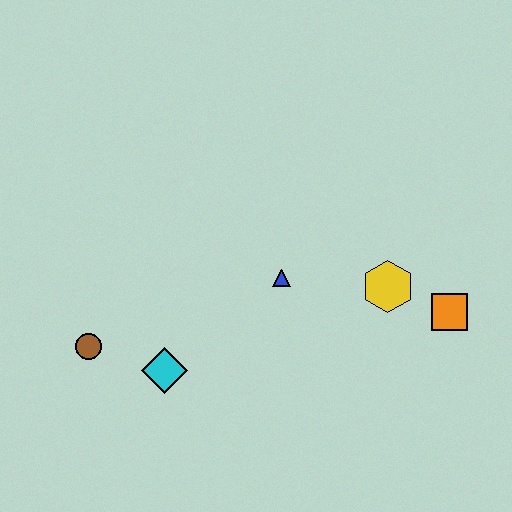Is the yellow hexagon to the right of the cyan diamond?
Yes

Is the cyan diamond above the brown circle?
No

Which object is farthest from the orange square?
The brown circle is farthest from the orange square.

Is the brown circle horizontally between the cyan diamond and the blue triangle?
No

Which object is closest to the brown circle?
The cyan diamond is closest to the brown circle.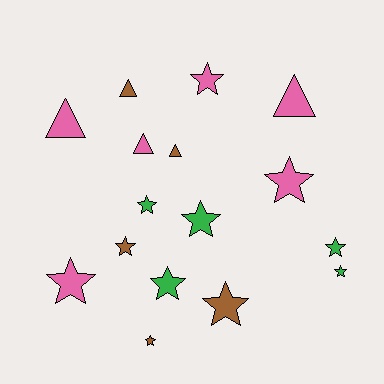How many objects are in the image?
There are 16 objects.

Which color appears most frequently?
Pink, with 6 objects.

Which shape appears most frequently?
Star, with 11 objects.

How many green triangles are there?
There are no green triangles.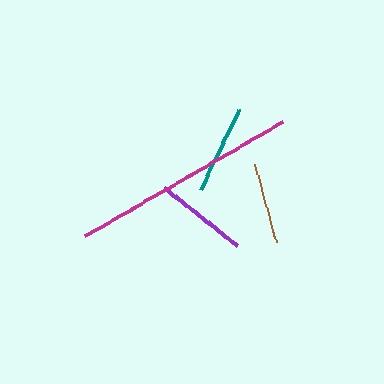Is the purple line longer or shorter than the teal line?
The purple line is longer than the teal line.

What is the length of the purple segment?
The purple segment is approximately 93 pixels long.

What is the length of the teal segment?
The teal segment is approximately 89 pixels long.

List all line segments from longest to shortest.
From longest to shortest: magenta, purple, teal, brown.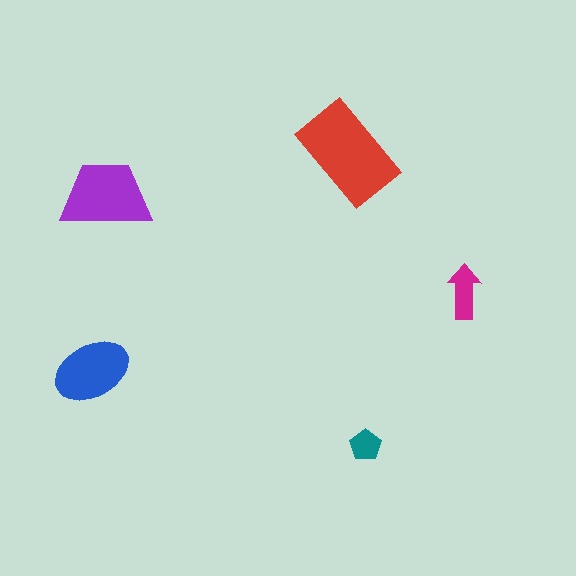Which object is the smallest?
The teal pentagon.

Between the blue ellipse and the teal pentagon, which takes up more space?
The blue ellipse.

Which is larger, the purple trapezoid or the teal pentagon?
The purple trapezoid.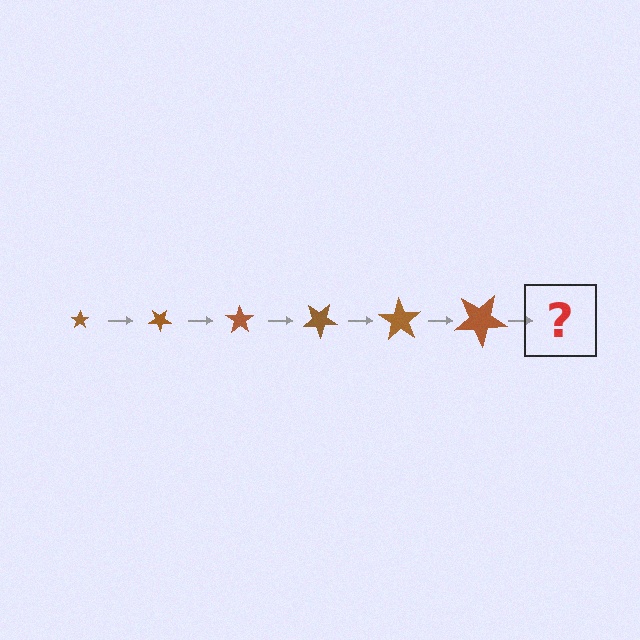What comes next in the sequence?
The next element should be a star, larger than the previous one and rotated 210 degrees from the start.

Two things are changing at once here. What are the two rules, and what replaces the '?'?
The two rules are that the star grows larger each step and it rotates 35 degrees each step. The '?' should be a star, larger than the previous one and rotated 210 degrees from the start.